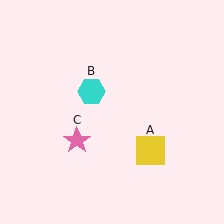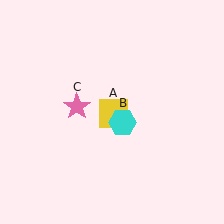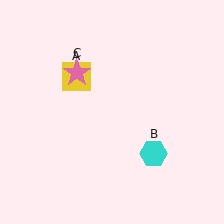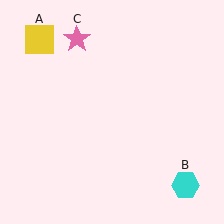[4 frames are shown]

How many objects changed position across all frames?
3 objects changed position: yellow square (object A), cyan hexagon (object B), pink star (object C).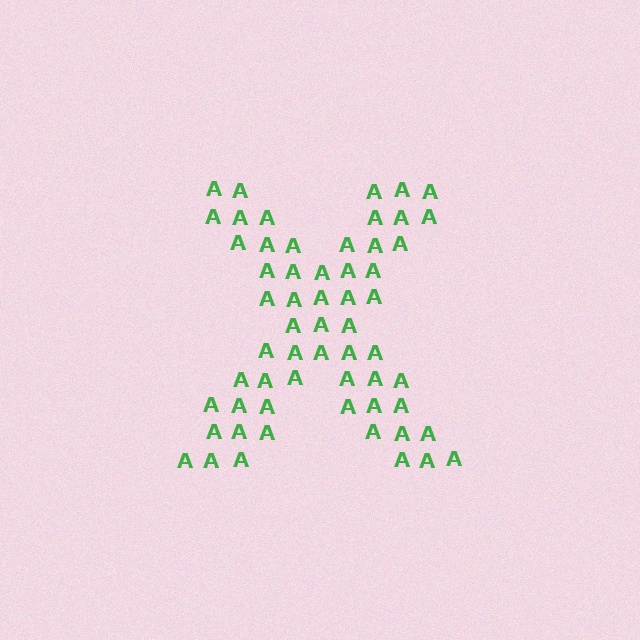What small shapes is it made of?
It is made of small letter A's.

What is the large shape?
The large shape is the letter X.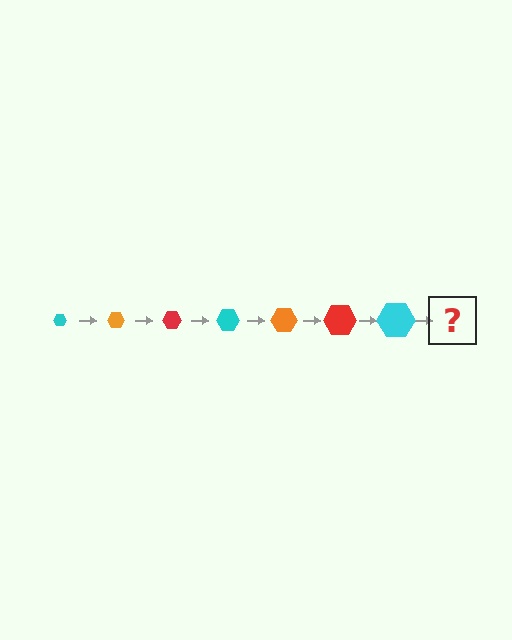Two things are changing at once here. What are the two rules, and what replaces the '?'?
The two rules are that the hexagon grows larger each step and the color cycles through cyan, orange, and red. The '?' should be an orange hexagon, larger than the previous one.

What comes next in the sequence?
The next element should be an orange hexagon, larger than the previous one.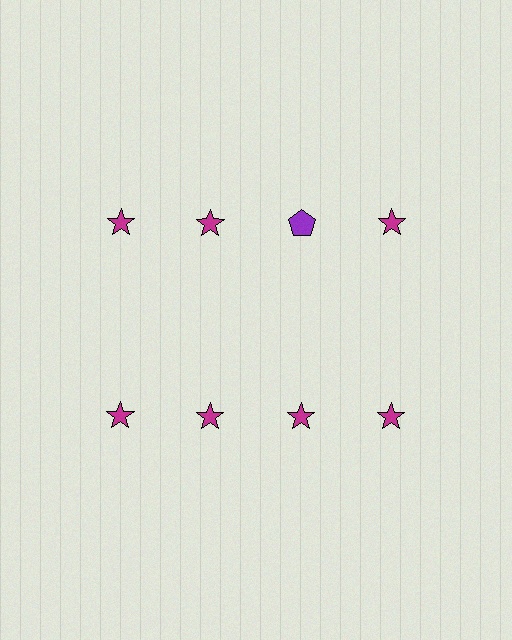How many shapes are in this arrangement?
There are 8 shapes arranged in a grid pattern.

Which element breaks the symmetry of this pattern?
The purple pentagon in the top row, center column breaks the symmetry. All other shapes are magenta stars.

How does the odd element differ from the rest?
It differs in both color (purple instead of magenta) and shape (pentagon instead of star).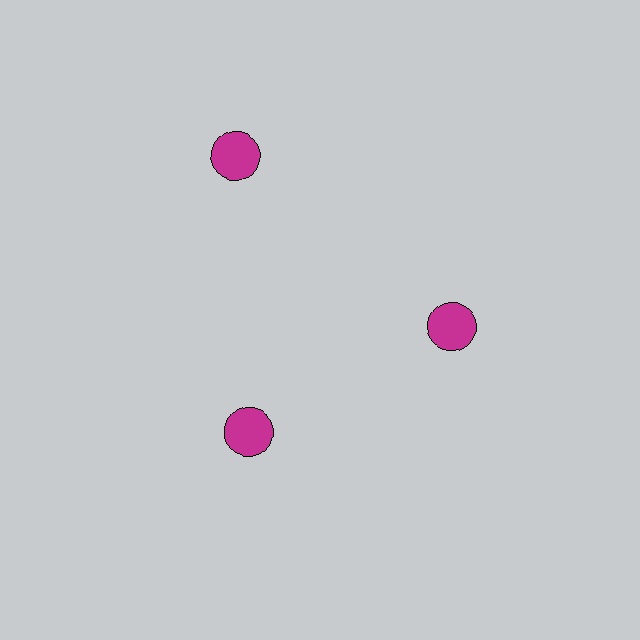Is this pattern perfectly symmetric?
No. The 3 magenta circles are arranged in a ring, but one element near the 11 o'clock position is pushed outward from the center, breaking the 3-fold rotational symmetry.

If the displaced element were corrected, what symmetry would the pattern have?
It would have 3-fold rotational symmetry — the pattern would map onto itself every 120 degrees.